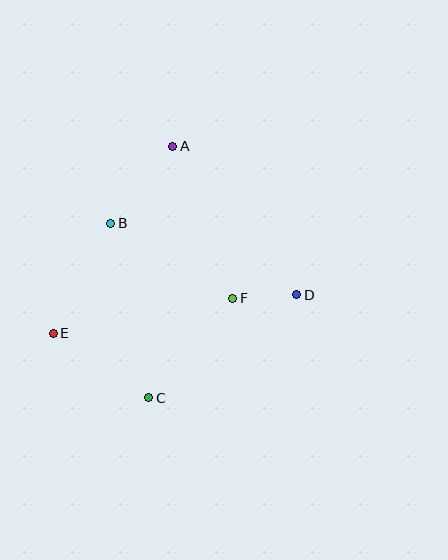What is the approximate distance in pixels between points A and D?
The distance between A and D is approximately 194 pixels.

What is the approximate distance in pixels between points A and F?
The distance between A and F is approximately 163 pixels.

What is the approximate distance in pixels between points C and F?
The distance between C and F is approximately 130 pixels.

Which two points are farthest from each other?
Points A and C are farthest from each other.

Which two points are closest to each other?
Points D and F are closest to each other.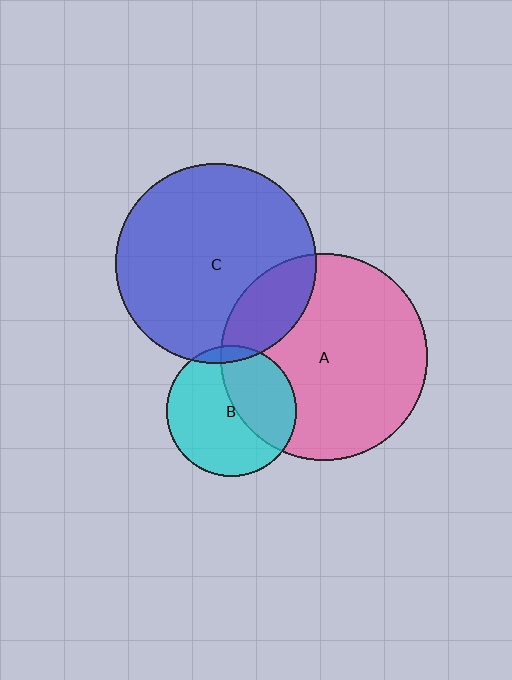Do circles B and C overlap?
Yes.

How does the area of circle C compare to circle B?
Approximately 2.4 times.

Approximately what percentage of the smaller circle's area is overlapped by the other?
Approximately 5%.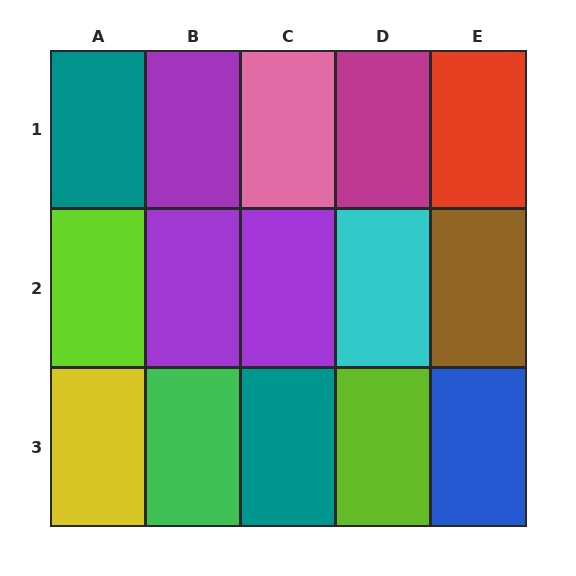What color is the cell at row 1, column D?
Magenta.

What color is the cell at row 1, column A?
Teal.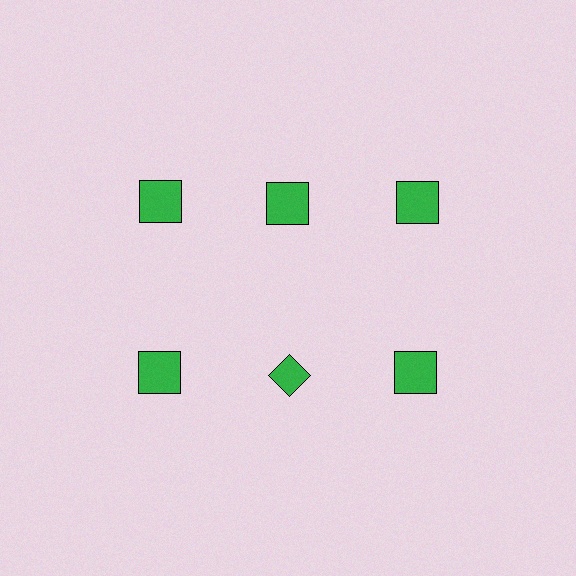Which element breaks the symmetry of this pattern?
The green diamond in the second row, second from left column breaks the symmetry. All other shapes are green squares.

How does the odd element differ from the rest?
It has a different shape: diamond instead of square.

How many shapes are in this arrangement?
There are 6 shapes arranged in a grid pattern.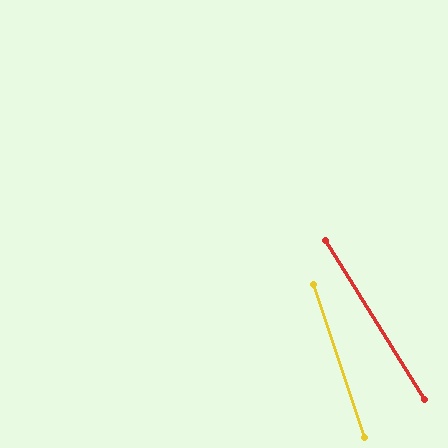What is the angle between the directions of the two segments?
Approximately 14 degrees.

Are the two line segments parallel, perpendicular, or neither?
Neither parallel nor perpendicular — they differ by about 14°.